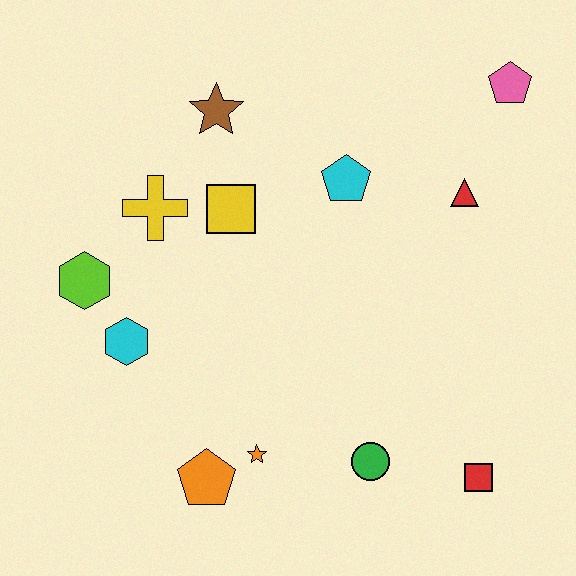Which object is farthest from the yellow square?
The red square is farthest from the yellow square.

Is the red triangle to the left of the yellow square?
No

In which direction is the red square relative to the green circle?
The red square is to the right of the green circle.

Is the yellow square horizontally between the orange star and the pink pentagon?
No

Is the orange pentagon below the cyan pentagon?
Yes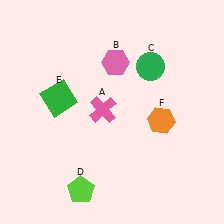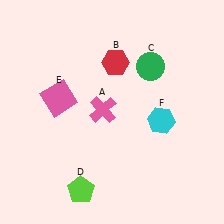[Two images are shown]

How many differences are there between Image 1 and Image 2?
There are 3 differences between the two images.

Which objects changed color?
B changed from pink to red. E changed from green to pink. F changed from orange to cyan.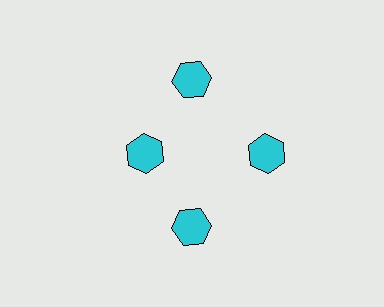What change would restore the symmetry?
The symmetry would be restored by moving it outward, back onto the ring so that all 4 hexagons sit at equal angles and equal distance from the center.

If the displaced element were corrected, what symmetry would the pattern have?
It would have 4-fold rotational symmetry — the pattern would map onto itself every 90 degrees.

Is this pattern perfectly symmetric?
No. The 4 cyan hexagons are arranged in a ring, but one element near the 9 o'clock position is pulled inward toward the center, breaking the 4-fold rotational symmetry.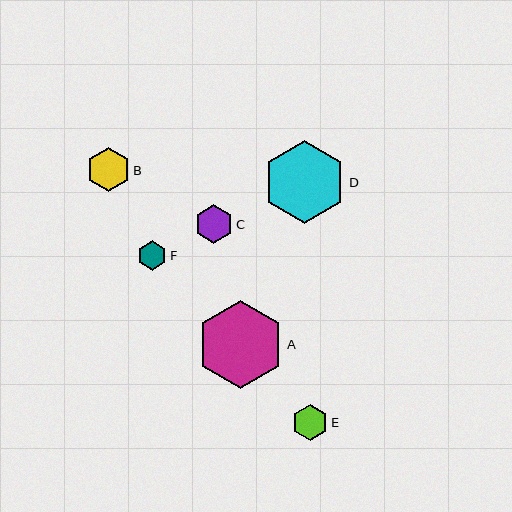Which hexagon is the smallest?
Hexagon F is the smallest with a size of approximately 29 pixels.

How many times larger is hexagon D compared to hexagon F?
Hexagon D is approximately 2.9 times the size of hexagon F.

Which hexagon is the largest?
Hexagon A is the largest with a size of approximately 87 pixels.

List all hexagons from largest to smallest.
From largest to smallest: A, D, B, C, E, F.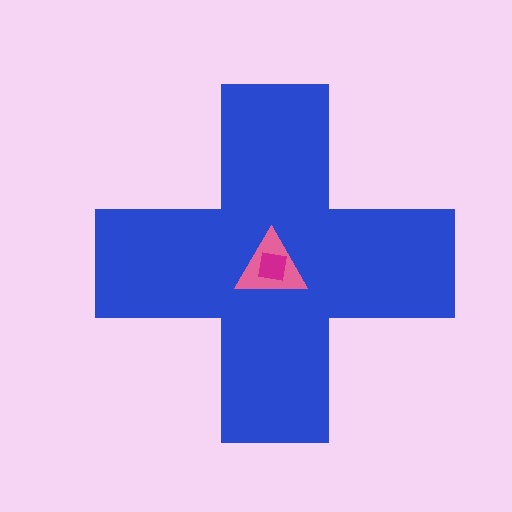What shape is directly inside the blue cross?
The pink triangle.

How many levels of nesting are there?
3.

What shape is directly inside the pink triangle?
The magenta square.